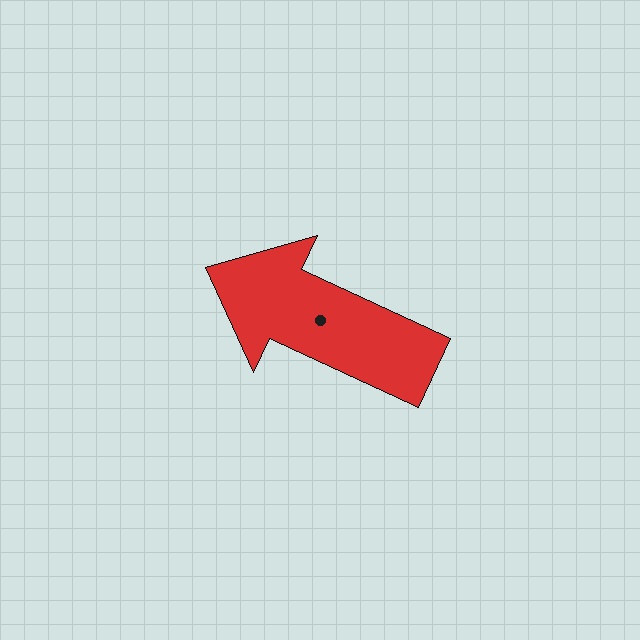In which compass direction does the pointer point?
Northwest.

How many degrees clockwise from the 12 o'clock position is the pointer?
Approximately 295 degrees.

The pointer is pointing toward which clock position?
Roughly 10 o'clock.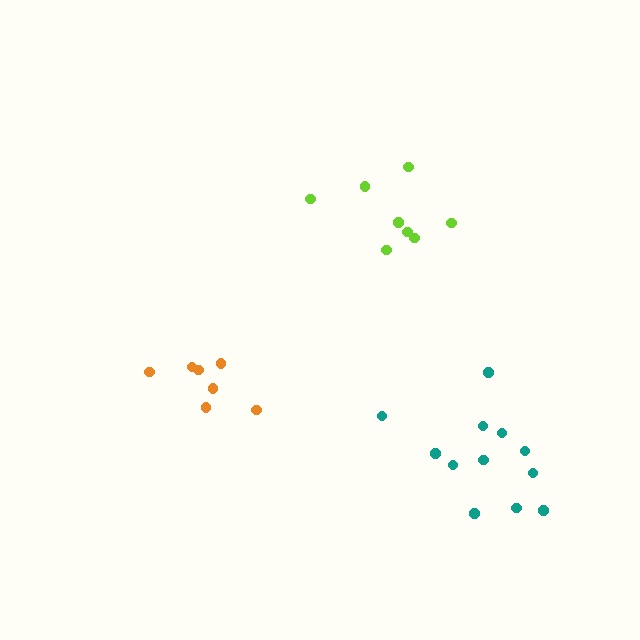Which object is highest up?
The lime cluster is topmost.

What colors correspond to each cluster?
The clusters are colored: orange, teal, lime.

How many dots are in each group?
Group 1: 7 dots, Group 2: 12 dots, Group 3: 8 dots (27 total).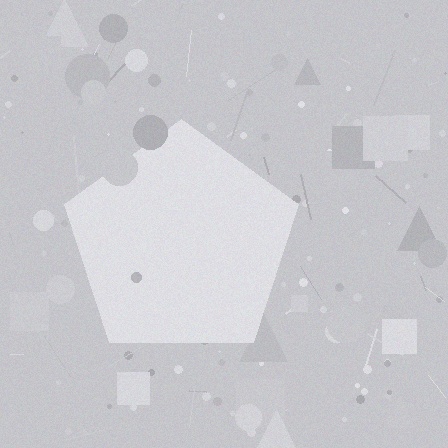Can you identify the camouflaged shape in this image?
The camouflaged shape is a pentagon.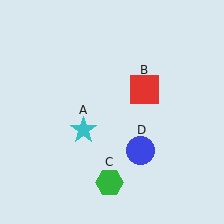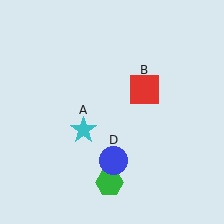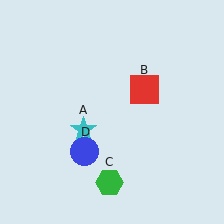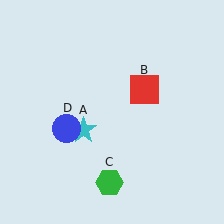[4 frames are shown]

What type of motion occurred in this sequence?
The blue circle (object D) rotated clockwise around the center of the scene.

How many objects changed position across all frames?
1 object changed position: blue circle (object D).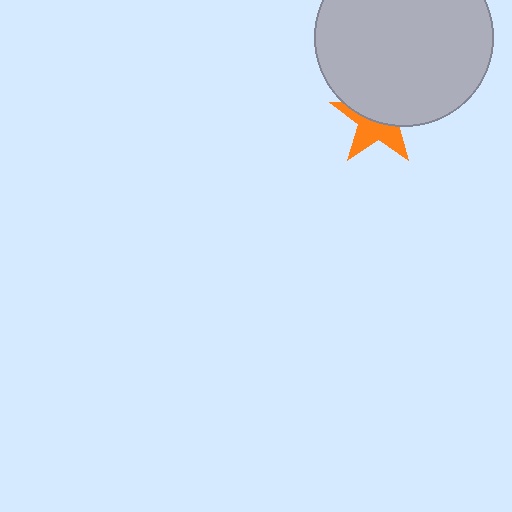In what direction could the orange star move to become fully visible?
The orange star could move down. That would shift it out from behind the light gray circle entirely.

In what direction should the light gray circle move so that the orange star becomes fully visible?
The light gray circle should move up. That is the shortest direction to clear the overlap and leave the orange star fully visible.